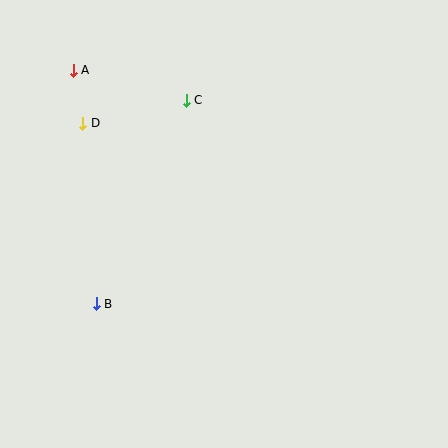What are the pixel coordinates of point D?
Point D is at (83, 123).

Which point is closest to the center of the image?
Point C at (186, 100) is closest to the center.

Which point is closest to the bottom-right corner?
Point B is closest to the bottom-right corner.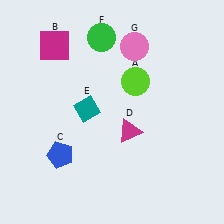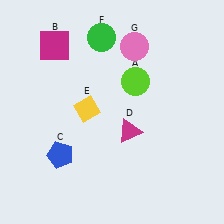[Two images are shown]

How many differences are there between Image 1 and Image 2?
There is 1 difference between the two images.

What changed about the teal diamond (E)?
In Image 1, E is teal. In Image 2, it changed to yellow.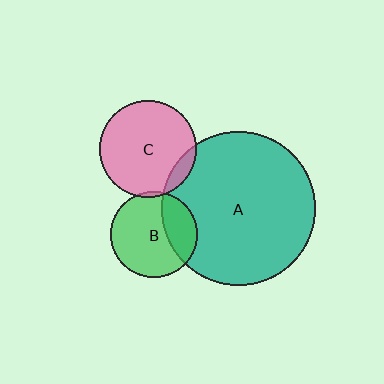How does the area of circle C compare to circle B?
Approximately 1.2 times.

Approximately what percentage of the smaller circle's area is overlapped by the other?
Approximately 30%.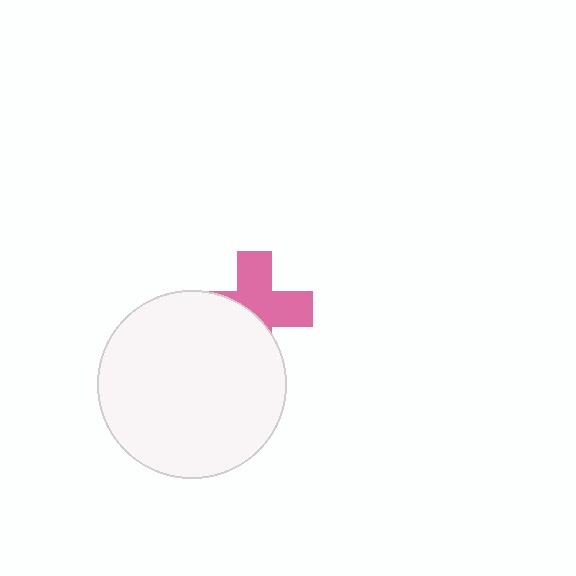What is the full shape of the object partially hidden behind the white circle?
The partially hidden object is a pink cross.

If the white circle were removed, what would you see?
You would see the complete pink cross.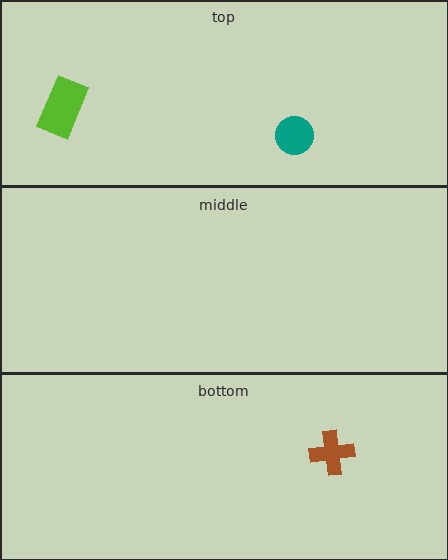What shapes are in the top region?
The teal circle, the lime rectangle.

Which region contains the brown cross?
The bottom region.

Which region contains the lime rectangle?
The top region.